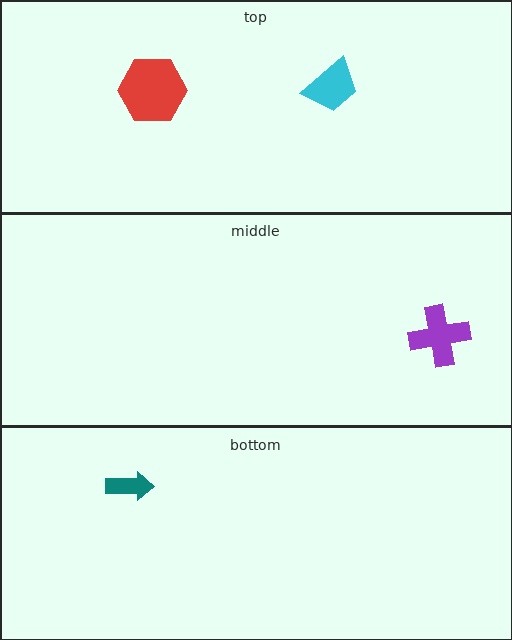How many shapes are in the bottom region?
1.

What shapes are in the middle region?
The purple cross.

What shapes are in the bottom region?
The teal arrow.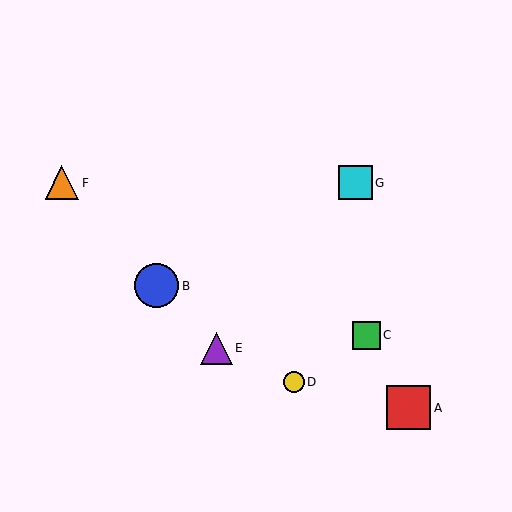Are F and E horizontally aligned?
No, F is at y≈183 and E is at y≈348.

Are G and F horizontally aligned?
Yes, both are at y≈183.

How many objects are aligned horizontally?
2 objects (F, G) are aligned horizontally.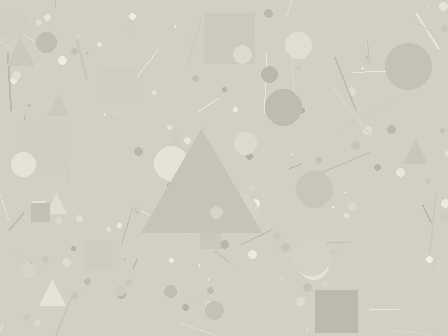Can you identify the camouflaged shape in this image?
The camouflaged shape is a triangle.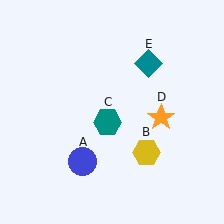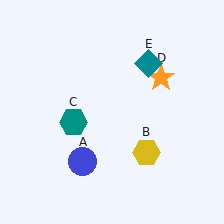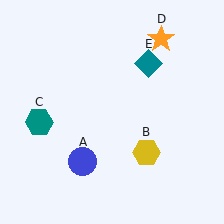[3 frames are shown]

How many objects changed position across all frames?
2 objects changed position: teal hexagon (object C), orange star (object D).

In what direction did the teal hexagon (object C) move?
The teal hexagon (object C) moved left.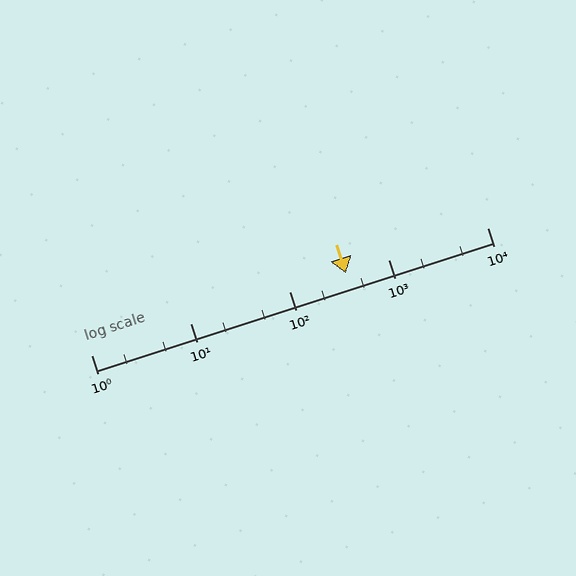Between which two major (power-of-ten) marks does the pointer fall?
The pointer is between 100 and 1000.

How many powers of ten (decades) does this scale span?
The scale spans 4 decades, from 1 to 10000.